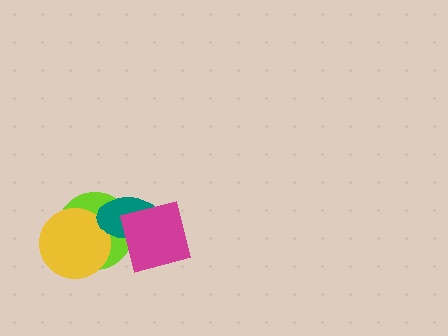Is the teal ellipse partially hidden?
Yes, it is partially covered by another shape.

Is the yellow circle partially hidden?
Yes, it is partially covered by another shape.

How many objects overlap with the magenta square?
2 objects overlap with the magenta square.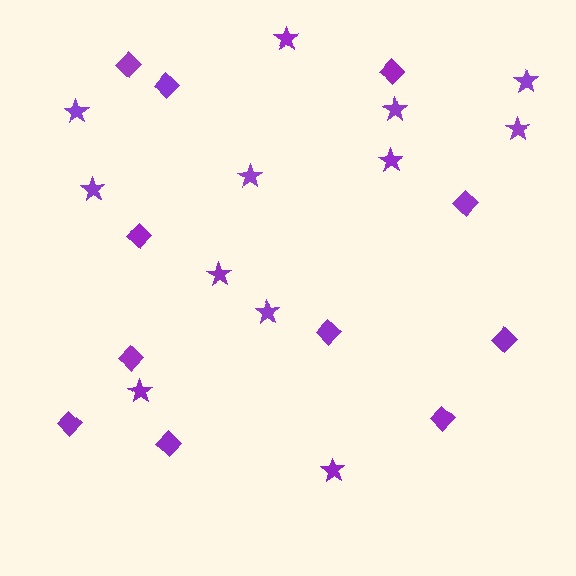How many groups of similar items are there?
There are 2 groups: one group of stars (12) and one group of diamonds (11).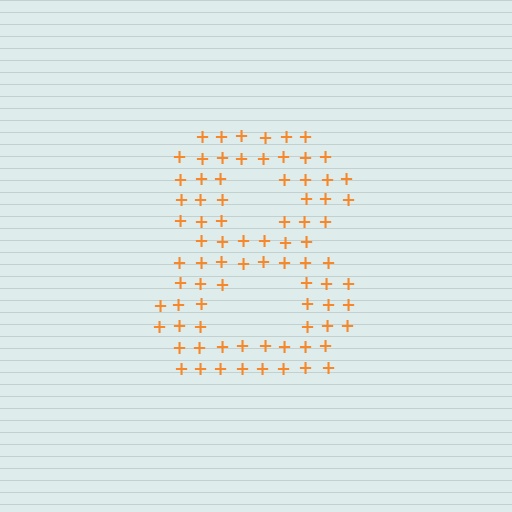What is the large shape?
The large shape is the digit 8.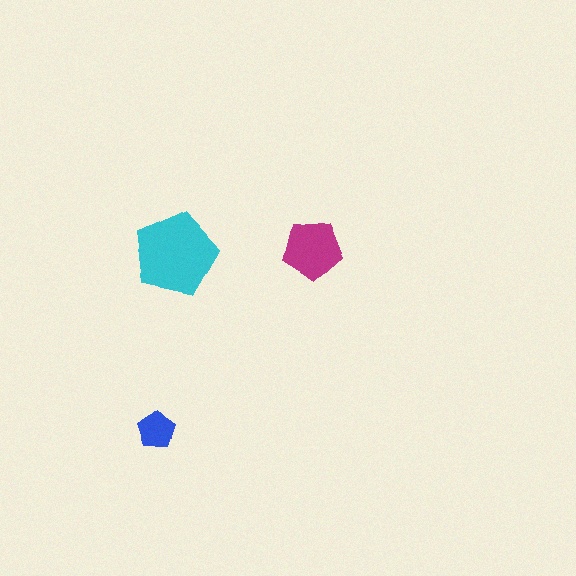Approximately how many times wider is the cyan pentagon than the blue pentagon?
About 2 times wider.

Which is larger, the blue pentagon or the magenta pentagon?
The magenta one.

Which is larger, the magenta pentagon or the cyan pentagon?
The cyan one.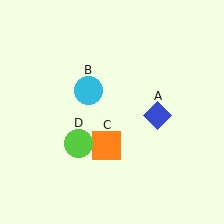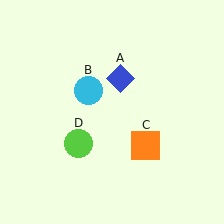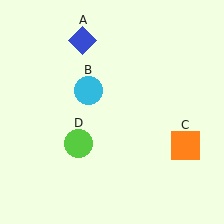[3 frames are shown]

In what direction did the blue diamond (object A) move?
The blue diamond (object A) moved up and to the left.